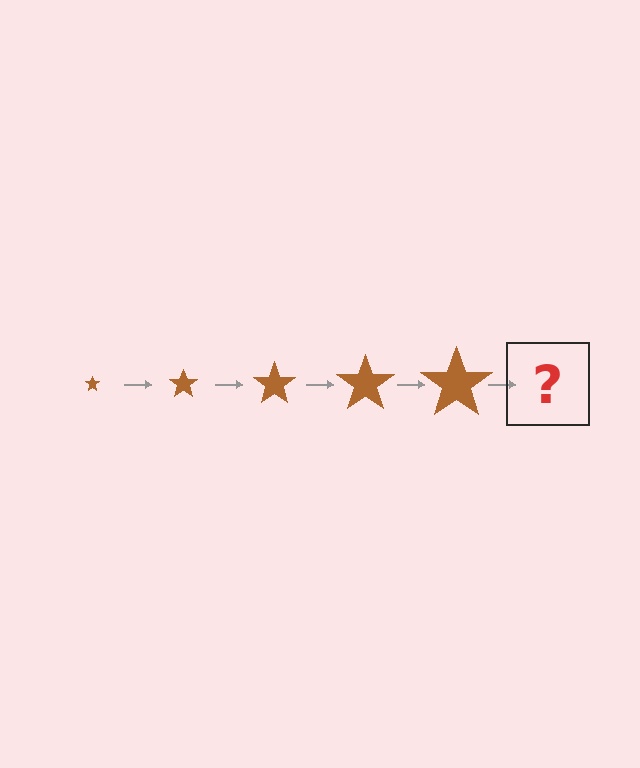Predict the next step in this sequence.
The next step is a brown star, larger than the previous one.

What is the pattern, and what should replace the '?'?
The pattern is that the star gets progressively larger each step. The '?' should be a brown star, larger than the previous one.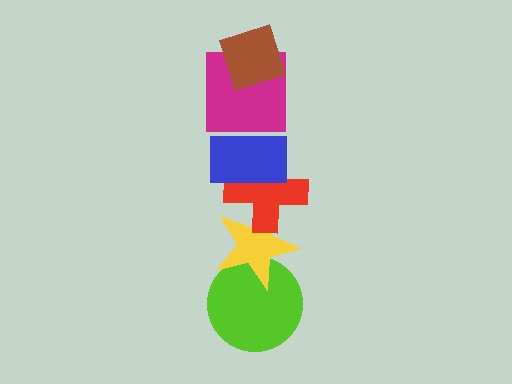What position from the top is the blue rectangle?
The blue rectangle is 3rd from the top.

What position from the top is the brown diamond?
The brown diamond is 1st from the top.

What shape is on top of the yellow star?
The red cross is on top of the yellow star.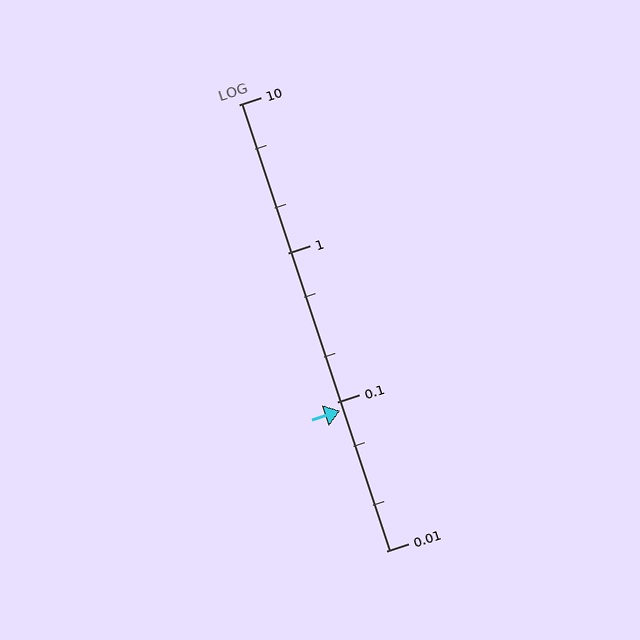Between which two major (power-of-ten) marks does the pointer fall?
The pointer is between 0.01 and 0.1.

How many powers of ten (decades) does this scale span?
The scale spans 3 decades, from 0.01 to 10.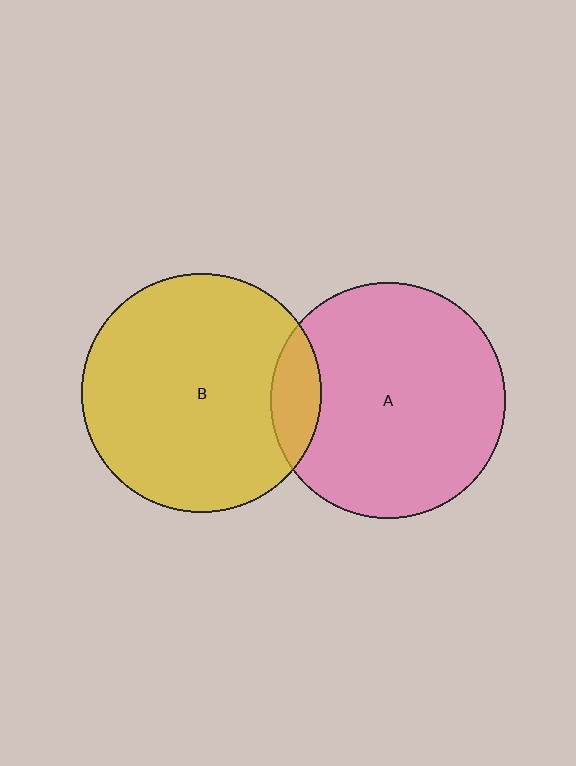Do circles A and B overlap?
Yes.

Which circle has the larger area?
Circle B (yellow).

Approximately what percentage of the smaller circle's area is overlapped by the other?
Approximately 10%.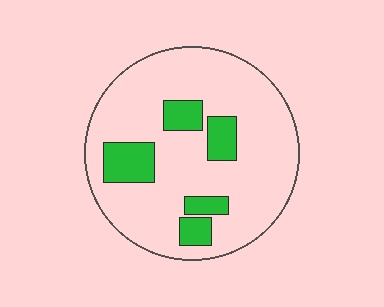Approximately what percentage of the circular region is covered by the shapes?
Approximately 20%.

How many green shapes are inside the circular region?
5.